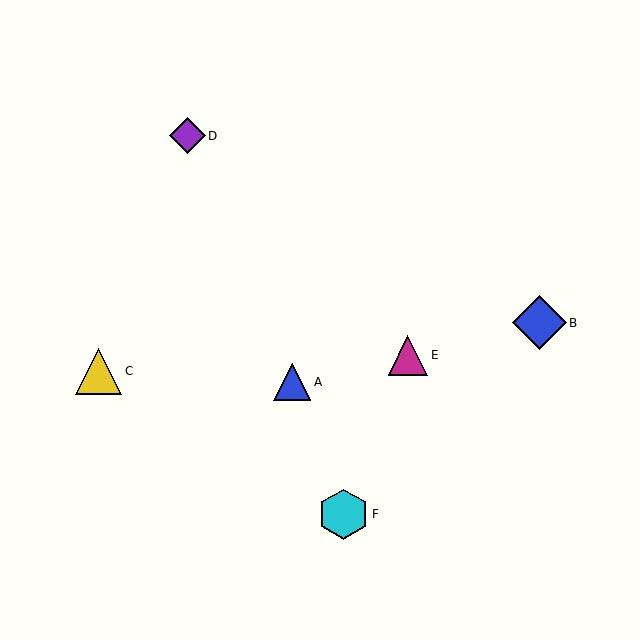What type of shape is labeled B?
Shape B is a blue diamond.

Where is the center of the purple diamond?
The center of the purple diamond is at (187, 136).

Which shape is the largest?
The blue diamond (labeled B) is the largest.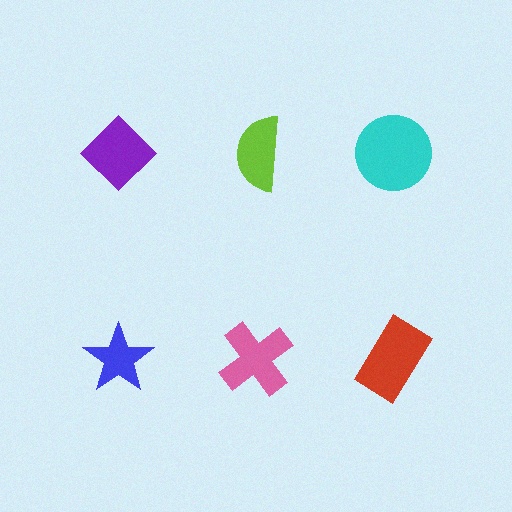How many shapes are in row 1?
3 shapes.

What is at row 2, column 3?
A red rectangle.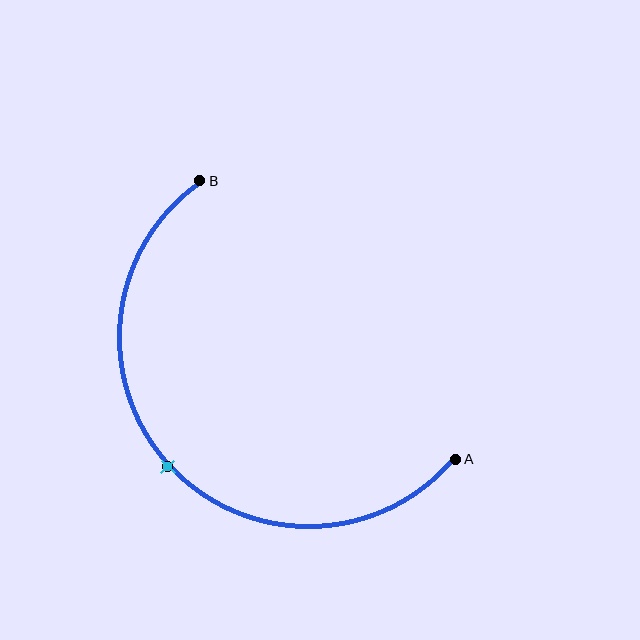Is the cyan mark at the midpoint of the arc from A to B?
Yes. The cyan mark lies on the arc at equal arc-length from both A and B — it is the arc midpoint.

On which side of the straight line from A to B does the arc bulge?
The arc bulges below and to the left of the straight line connecting A and B.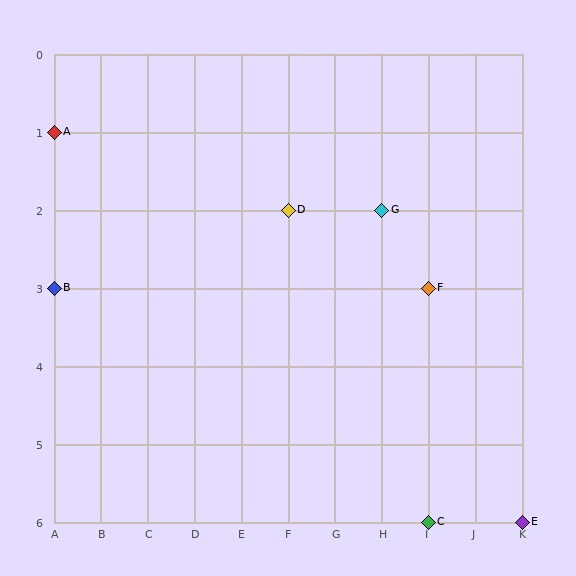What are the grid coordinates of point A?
Point A is at grid coordinates (A, 1).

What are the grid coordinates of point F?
Point F is at grid coordinates (I, 3).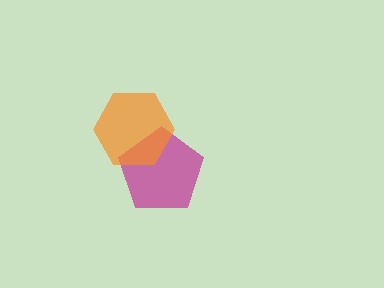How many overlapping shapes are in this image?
There are 2 overlapping shapes in the image.